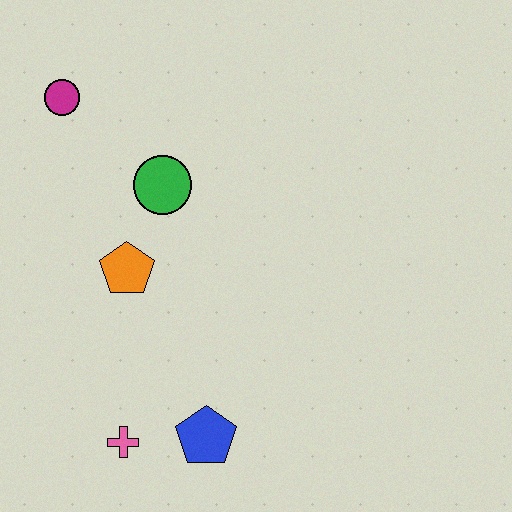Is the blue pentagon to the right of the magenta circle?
Yes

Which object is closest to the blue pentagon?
The pink cross is closest to the blue pentagon.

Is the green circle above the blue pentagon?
Yes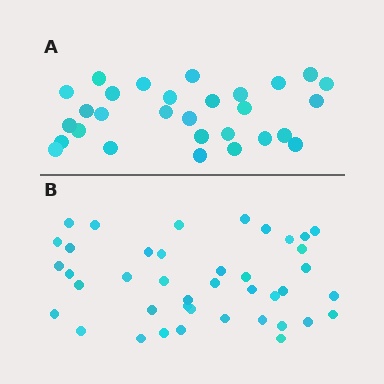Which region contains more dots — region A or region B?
Region B (the bottom region) has more dots.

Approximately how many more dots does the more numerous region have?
Region B has roughly 12 or so more dots than region A.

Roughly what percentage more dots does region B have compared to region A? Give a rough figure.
About 40% more.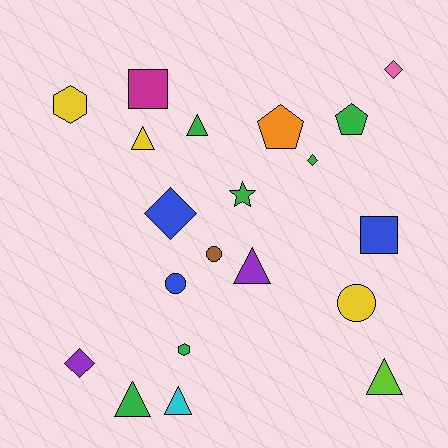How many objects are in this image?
There are 20 objects.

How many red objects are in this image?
There are no red objects.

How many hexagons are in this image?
There are 2 hexagons.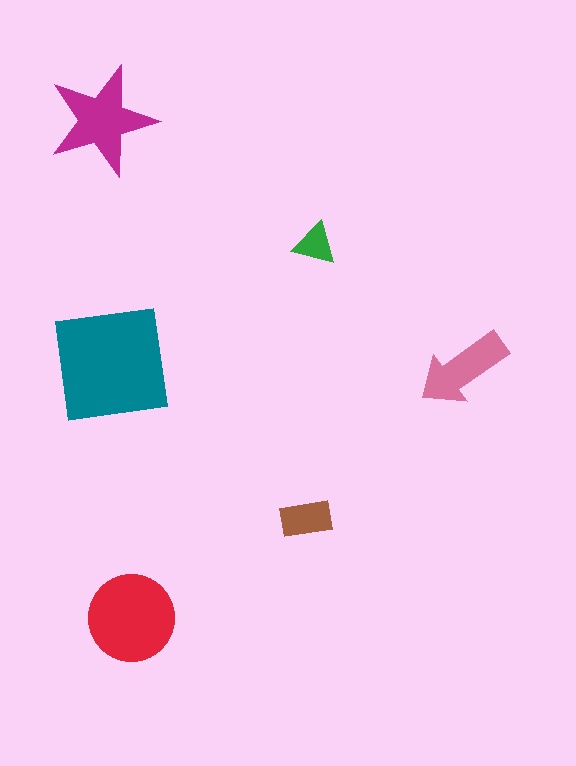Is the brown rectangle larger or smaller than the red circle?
Smaller.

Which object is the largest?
The teal square.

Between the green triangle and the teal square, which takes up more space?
The teal square.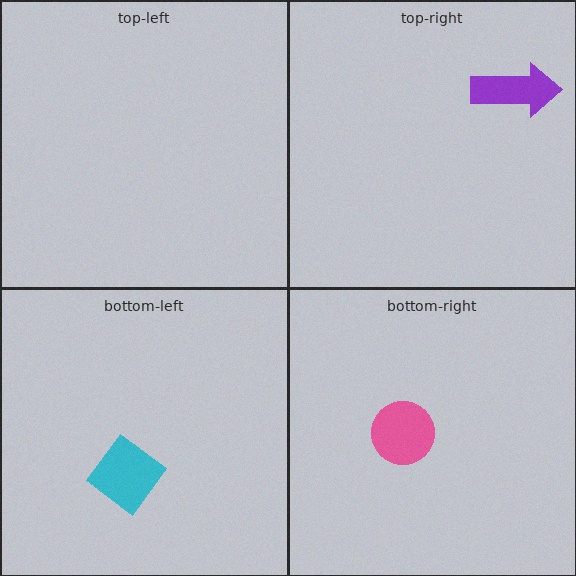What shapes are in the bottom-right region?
The pink circle.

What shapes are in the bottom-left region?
The cyan diamond.